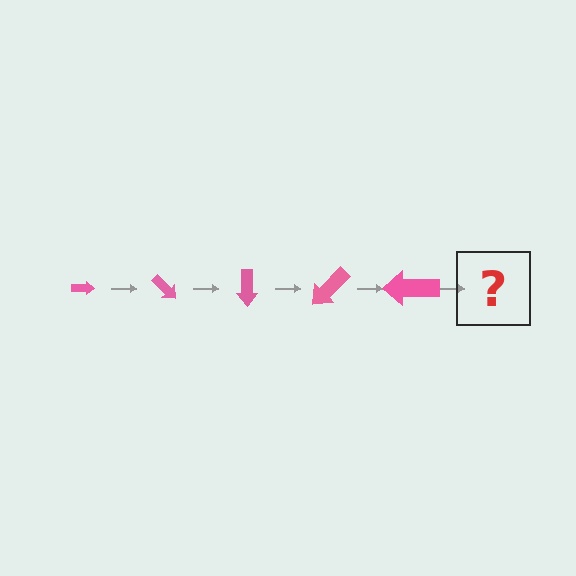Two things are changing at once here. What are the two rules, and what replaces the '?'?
The two rules are that the arrow grows larger each step and it rotates 45 degrees each step. The '?' should be an arrow, larger than the previous one and rotated 225 degrees from the start.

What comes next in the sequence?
The next element should be an arrow, larger than the previous one and rotated 225 degrees from the start.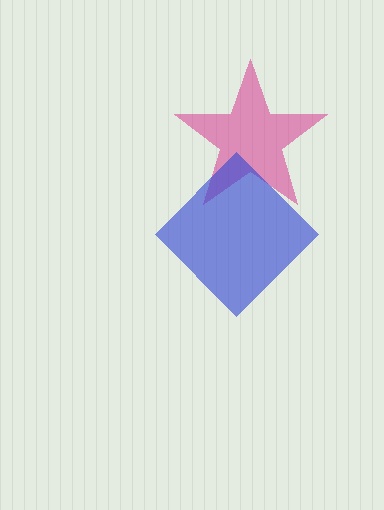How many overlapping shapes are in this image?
There are 2 overlapping shapes in the image.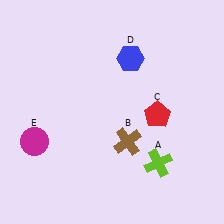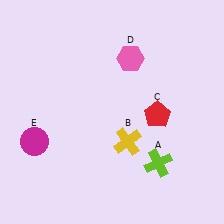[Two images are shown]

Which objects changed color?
B changed from brown to yellow. D changed from blue to pink.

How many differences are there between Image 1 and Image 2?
There are 2 differences between the two images.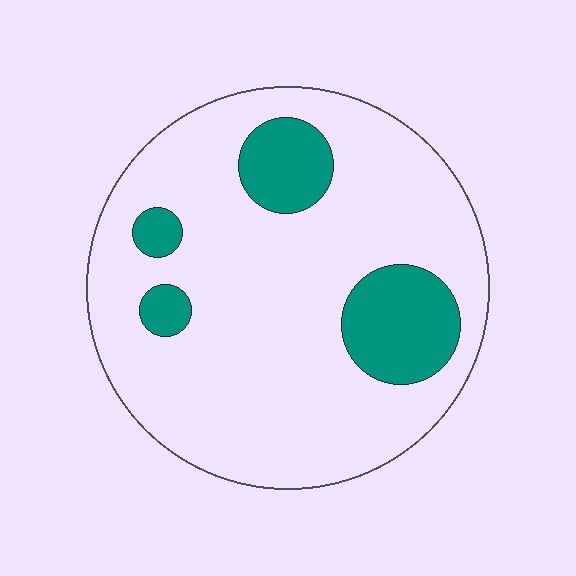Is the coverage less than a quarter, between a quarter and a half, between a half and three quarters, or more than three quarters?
Less than a quarter.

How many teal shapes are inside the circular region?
4.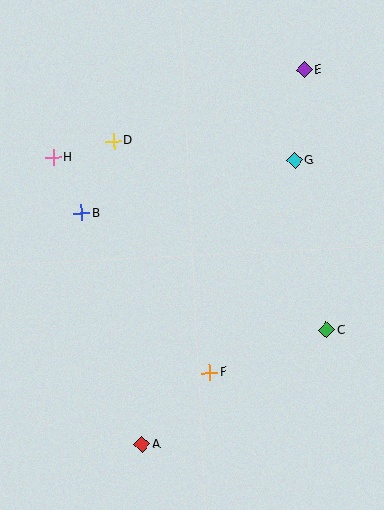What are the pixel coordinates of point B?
Point B is at (81, 213).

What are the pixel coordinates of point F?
Point F is at (210, 372).